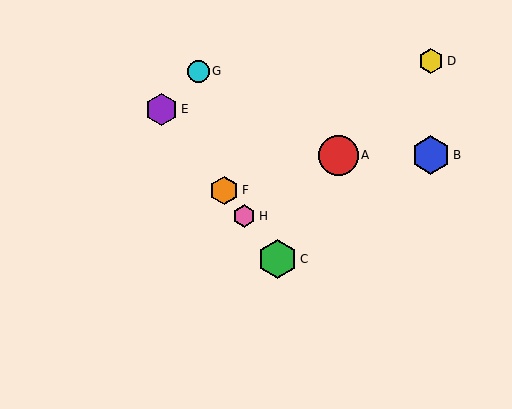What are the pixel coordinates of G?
Object G is at (198, 71).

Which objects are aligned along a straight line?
Objects C, E, F, H are aligned along a straight line.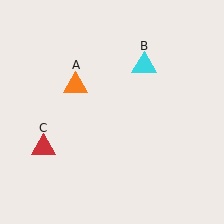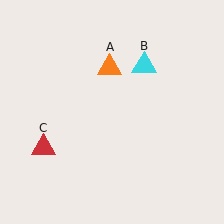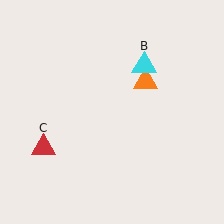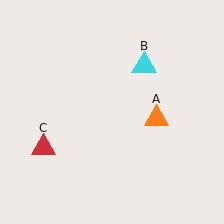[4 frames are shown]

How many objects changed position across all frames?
1 object changed position: orange triangle (object A).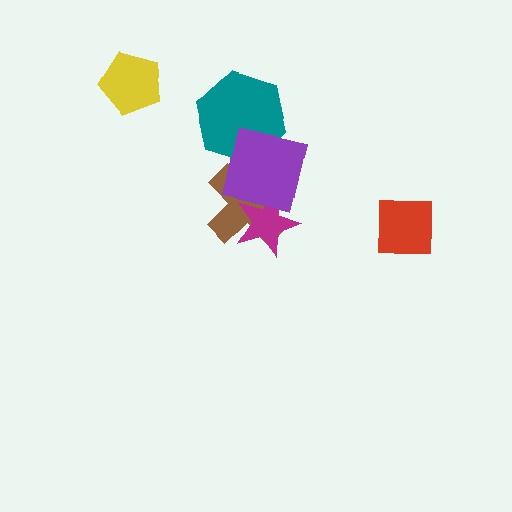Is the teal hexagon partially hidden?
Yes, it is partially covered by another shape.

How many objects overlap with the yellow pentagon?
0 objects overlap with the yellow pentagon.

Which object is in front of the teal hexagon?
The purple square is in front of the teal hexagon.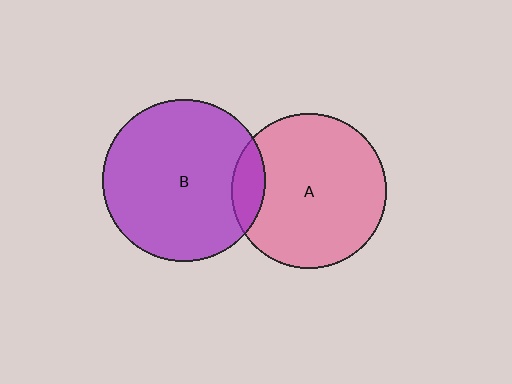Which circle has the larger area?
Circle B (purple).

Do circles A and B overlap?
Yes.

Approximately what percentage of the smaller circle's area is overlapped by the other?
Approximately 10%.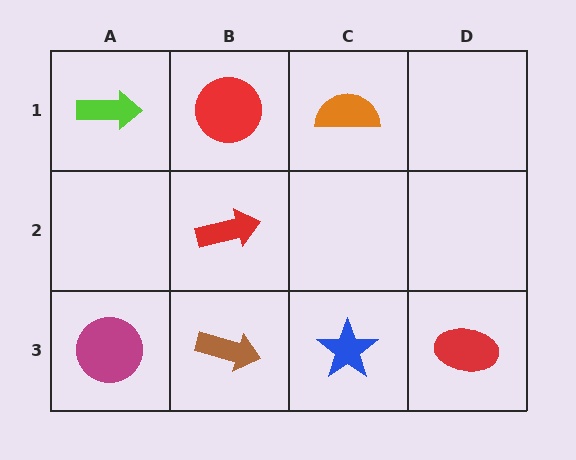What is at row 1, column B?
A red circle.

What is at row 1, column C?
An orange semicircle.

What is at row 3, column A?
A magenta circle.